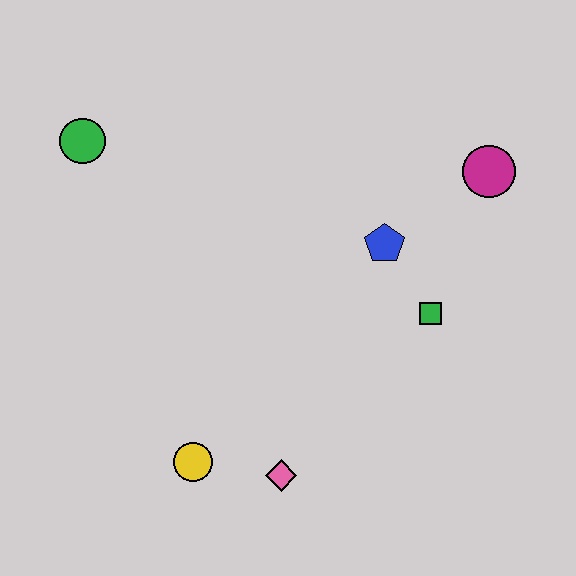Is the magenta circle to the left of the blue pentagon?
No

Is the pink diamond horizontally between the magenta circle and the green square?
No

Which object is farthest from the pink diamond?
The green circle is farthest from the pink diamond.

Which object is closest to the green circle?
The blue pentagon is closest to the green circle.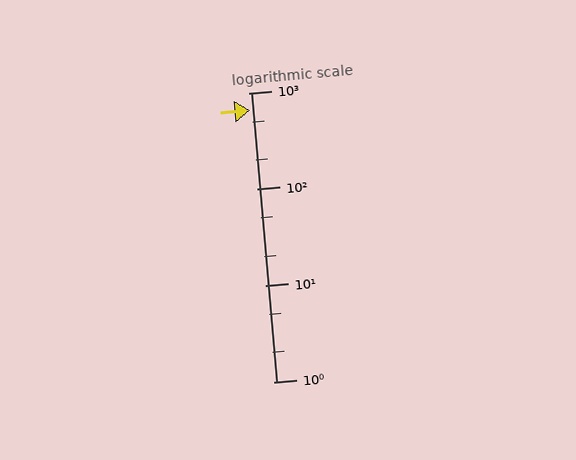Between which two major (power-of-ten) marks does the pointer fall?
The pointer is between 100 and 1000.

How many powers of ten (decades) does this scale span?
The scale spans 3 decades, from 1 to 1000.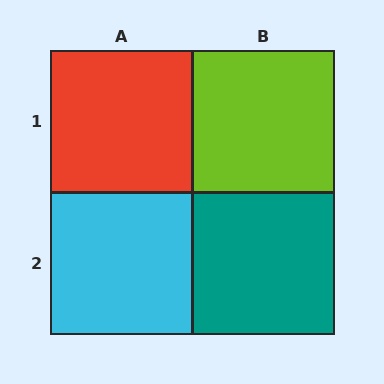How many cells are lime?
1 cell is lime.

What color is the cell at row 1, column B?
Lime.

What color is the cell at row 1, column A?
Red.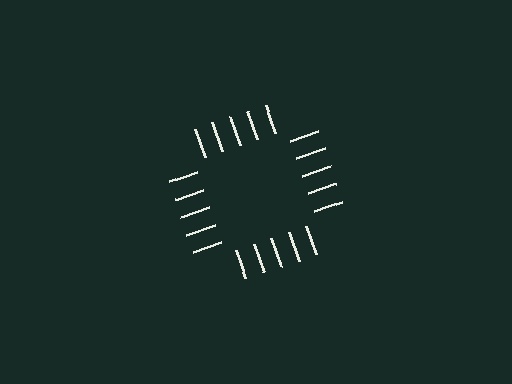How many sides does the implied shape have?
4 sides — the line-ends trace a square.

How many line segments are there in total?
20 — 5 along each of the 4 edges.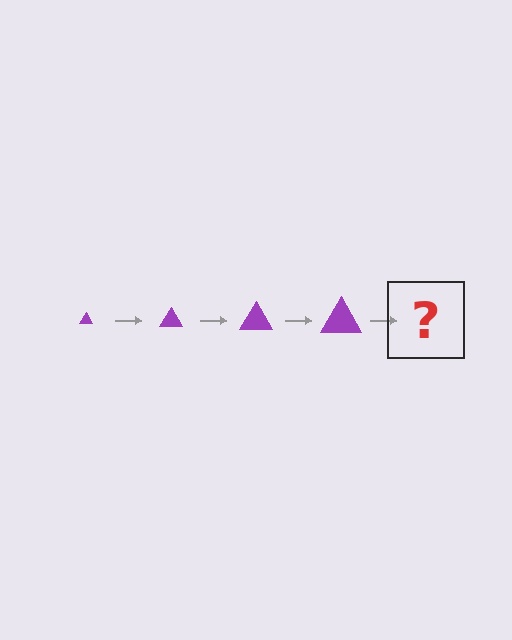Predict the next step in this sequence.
The next step is a purple triangle, larger than the previous one.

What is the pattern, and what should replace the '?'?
The pattern is that the triangle gets progressively larger each step. The '?' should be a purple triangle, larger than the previous one.